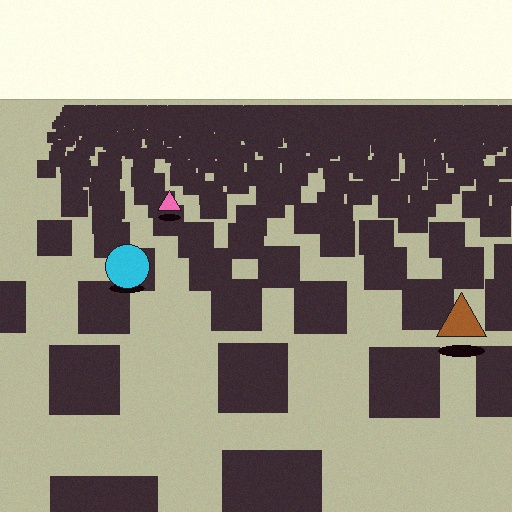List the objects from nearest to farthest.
From nearest to farthest: the brown triangle, the cyan circle, the pink triangle.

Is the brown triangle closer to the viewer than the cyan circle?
Yes. The brown triangle is closer — you can tell from the texture gradient: the ground texture is coarser near it.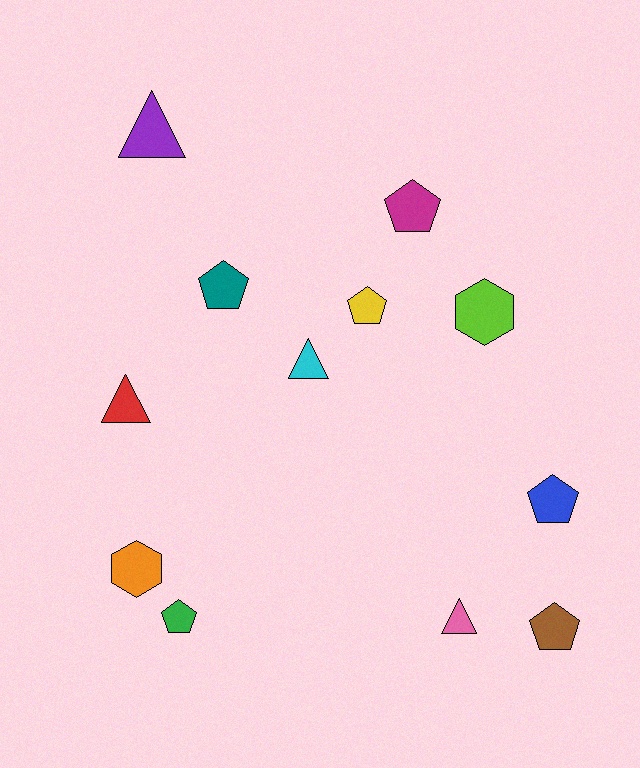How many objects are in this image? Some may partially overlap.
There are 12 objects.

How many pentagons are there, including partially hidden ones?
There are 6 pentagons.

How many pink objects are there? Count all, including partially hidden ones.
There is 1 pink object.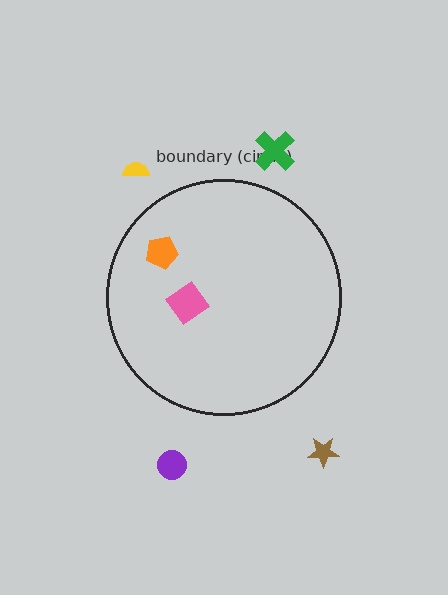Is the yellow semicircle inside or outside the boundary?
Outside.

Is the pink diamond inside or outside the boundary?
Inside.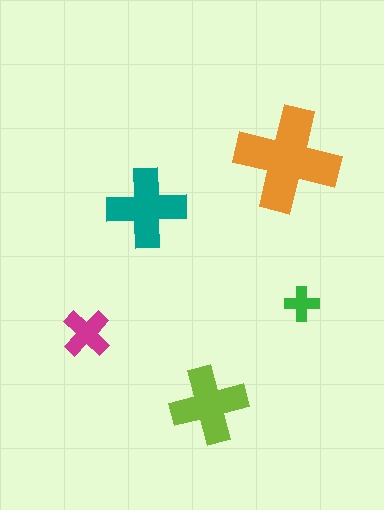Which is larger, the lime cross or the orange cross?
The orange one.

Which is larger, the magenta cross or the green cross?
The magenta one.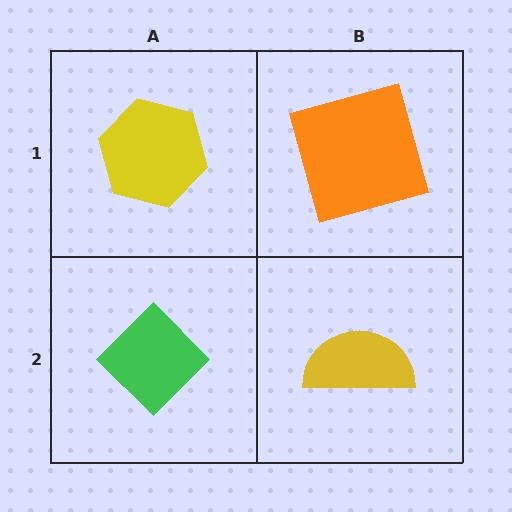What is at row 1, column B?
An orange square.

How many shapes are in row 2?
2 shapes.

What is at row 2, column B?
A yellow semicircle.